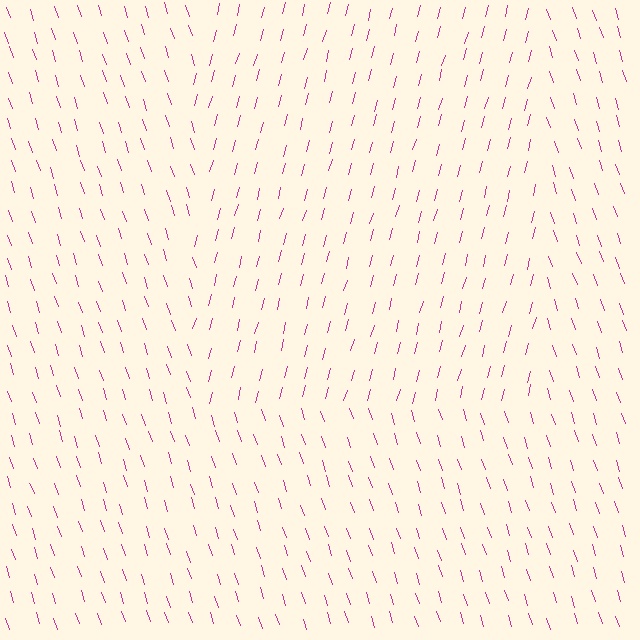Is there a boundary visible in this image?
Yes, there is a texture boundary formed by a change in line orientation.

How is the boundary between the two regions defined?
The boundary is defined purely by a change in line orientation (approximately 34 degrees difference). All lines are the same color and thickness.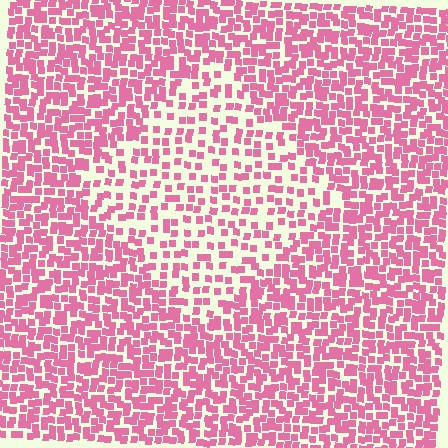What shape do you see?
I see a diamond.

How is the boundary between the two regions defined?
The boundary is defined by a change in element density (approximately 2.0x ratio). All elements are the same color, size, and shape.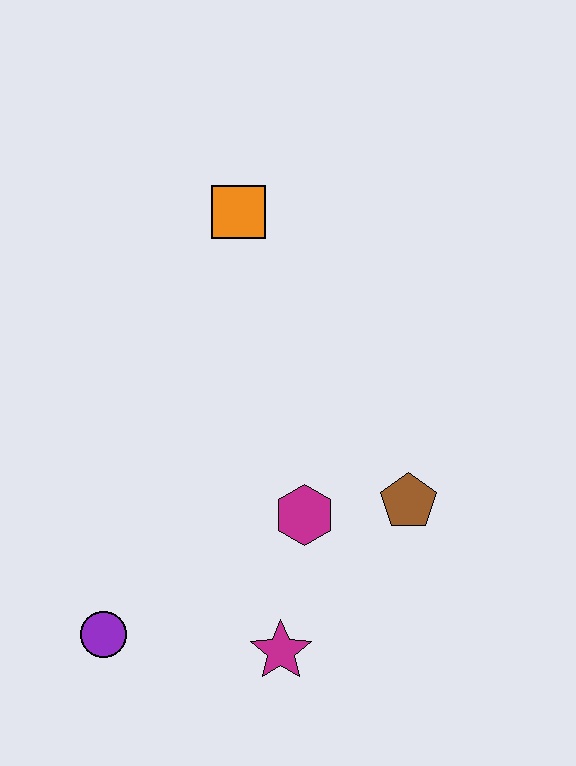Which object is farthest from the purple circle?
The orange square is farthest from the purple circle.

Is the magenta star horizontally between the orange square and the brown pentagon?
Yes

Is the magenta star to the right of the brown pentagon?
No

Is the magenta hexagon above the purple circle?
Yes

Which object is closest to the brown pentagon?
The magenta hexagon is closest to the brown pentagon.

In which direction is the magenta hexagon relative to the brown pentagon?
The magenta hexagon is to the left of the brown pentagon.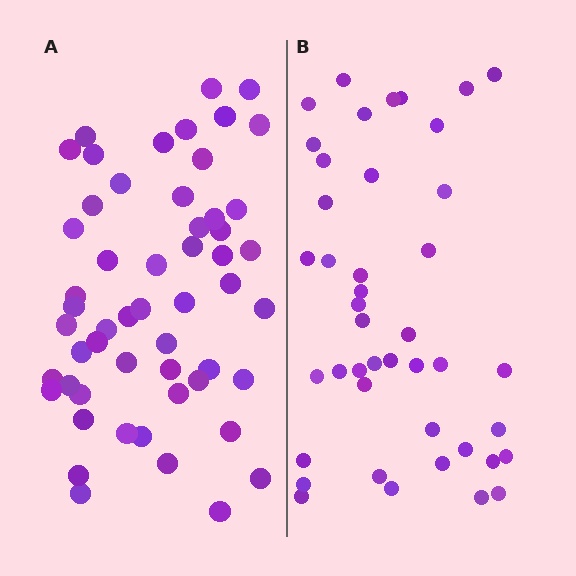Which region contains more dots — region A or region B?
Region A (the left region) has more dots.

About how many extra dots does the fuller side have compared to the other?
Region A has roughly 12 or so more dots than region B.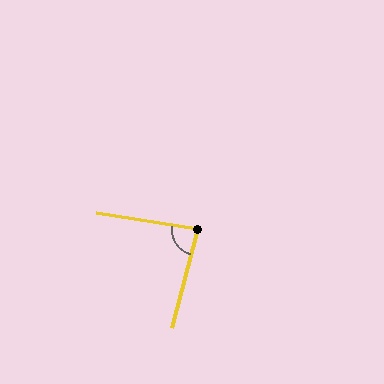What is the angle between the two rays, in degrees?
Approximately 84 degrees.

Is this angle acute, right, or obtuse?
It is acute.